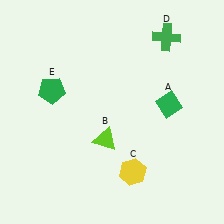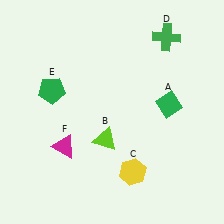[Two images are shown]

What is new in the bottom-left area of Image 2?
A magenta triangle (F) was added in the bottom-left area of Image 2.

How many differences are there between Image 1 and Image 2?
There is 1 difference between the two images.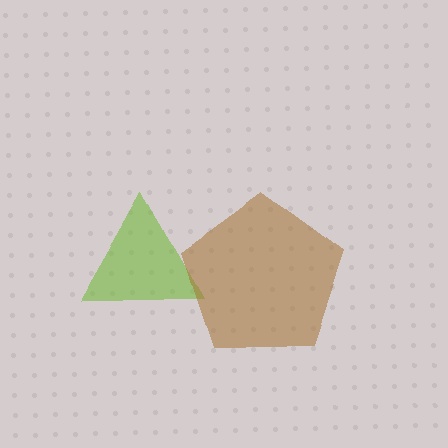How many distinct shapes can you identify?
There are 2 distinct shapes: a lime triangle, a brown pentagon.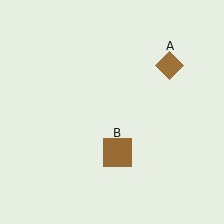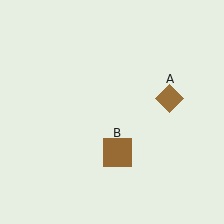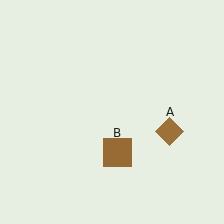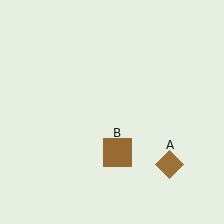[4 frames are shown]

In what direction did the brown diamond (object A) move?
The brown diamond (object A) moved down.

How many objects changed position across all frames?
1 object changed position: brown diamond (object A).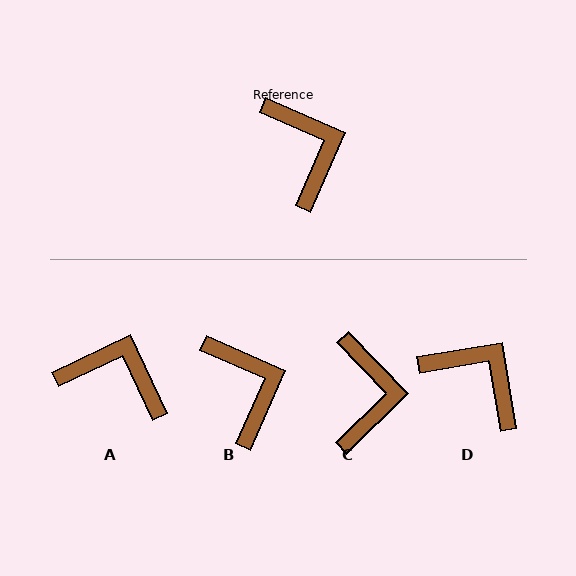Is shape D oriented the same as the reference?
No, it is off by about 33 degrees.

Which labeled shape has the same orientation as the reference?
B.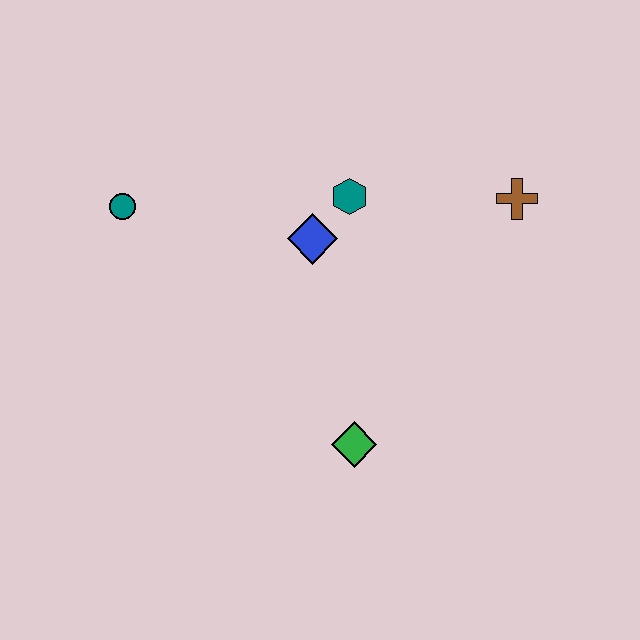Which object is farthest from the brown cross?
The teal circle is farthest from the brown cross.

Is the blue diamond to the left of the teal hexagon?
Yes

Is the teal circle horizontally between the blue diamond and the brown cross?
No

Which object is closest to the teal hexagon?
The blue diamond is closest to the teal hexagon.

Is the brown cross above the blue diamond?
Yes